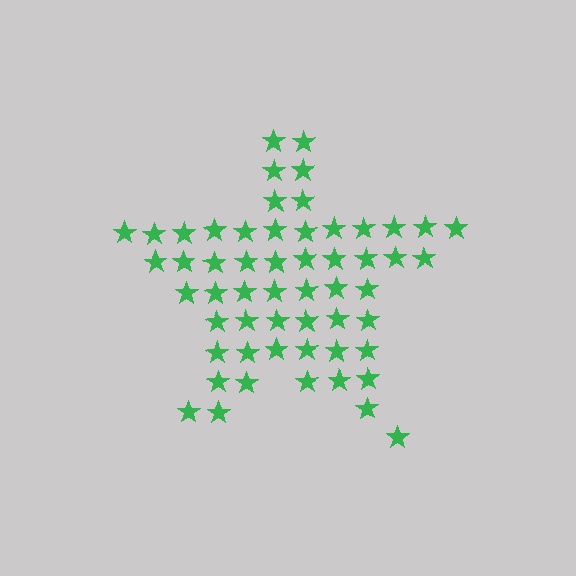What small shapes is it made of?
It is made of small stars.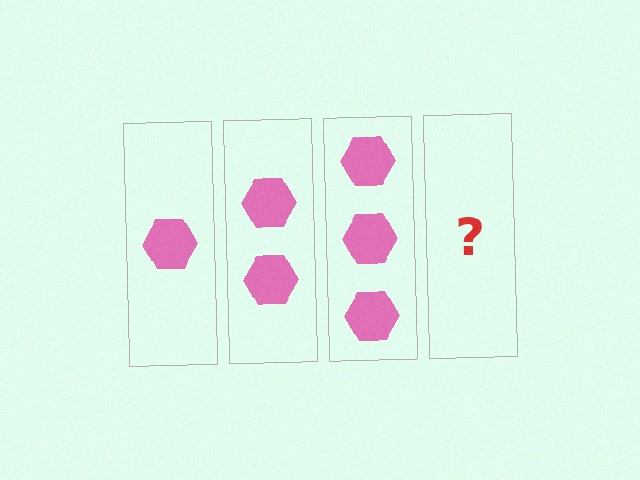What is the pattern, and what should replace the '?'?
The pattern is that each step adds one more hexagon. The '?' should be 4 hexagons.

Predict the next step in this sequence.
The next step is 4 hexagons.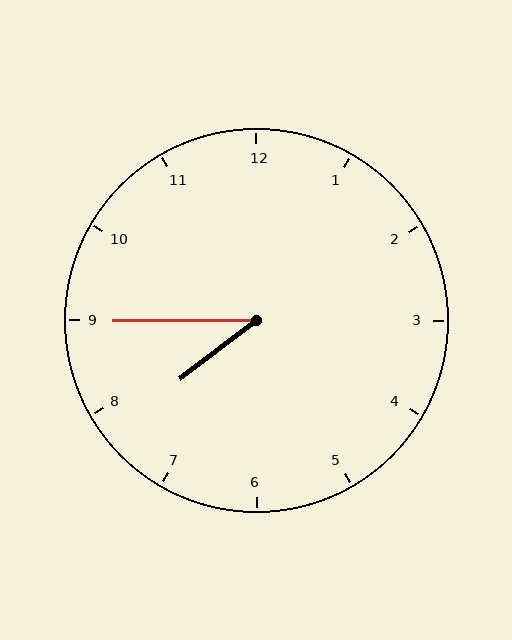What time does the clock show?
7:45.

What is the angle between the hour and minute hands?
Approximately 38 degrees.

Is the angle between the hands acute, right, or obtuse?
It is acute.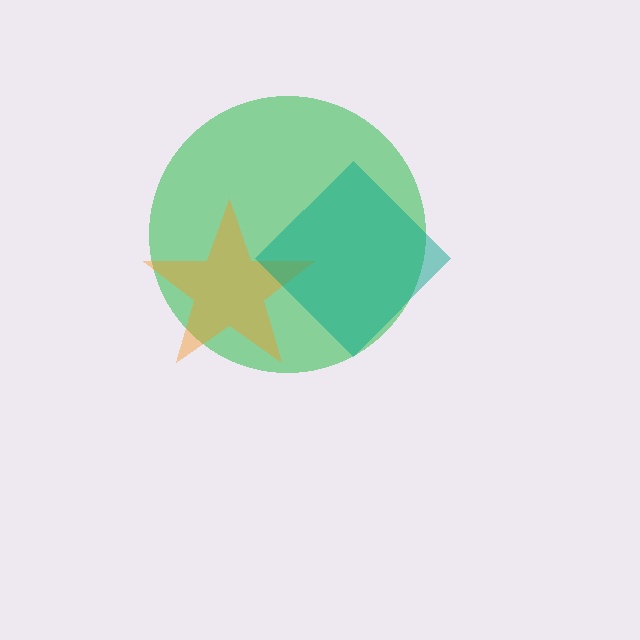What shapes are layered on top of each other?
The layered shapes are: a green circle, an orange star, a teal diamond.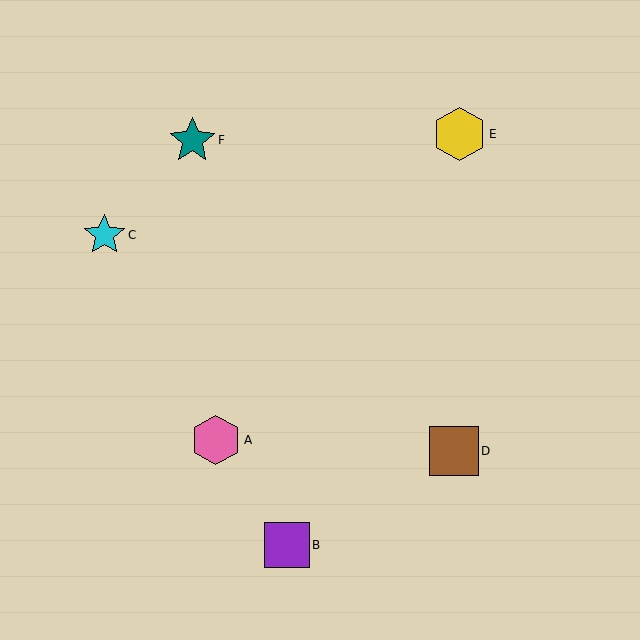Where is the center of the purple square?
The center of the purple square is at (287, 545).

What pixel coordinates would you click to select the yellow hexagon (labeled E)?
Click at (459, 134) to select the yellow hexagon E.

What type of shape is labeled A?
Shape A is a pink hexagon.